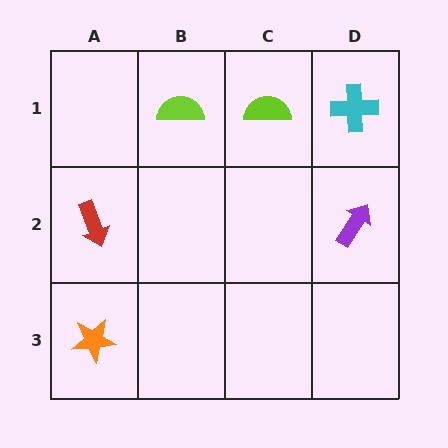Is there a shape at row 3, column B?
No, that cell is empty.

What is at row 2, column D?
A purple arrow.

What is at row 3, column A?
An orange star.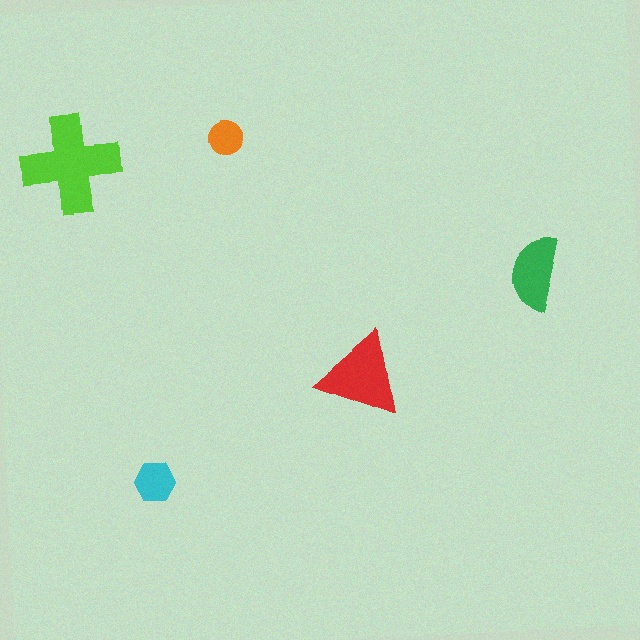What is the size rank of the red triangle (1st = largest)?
2nd.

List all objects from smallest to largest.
The orange circle, the cyan hexagon, the green semicircle, the red triangle, the lime cross.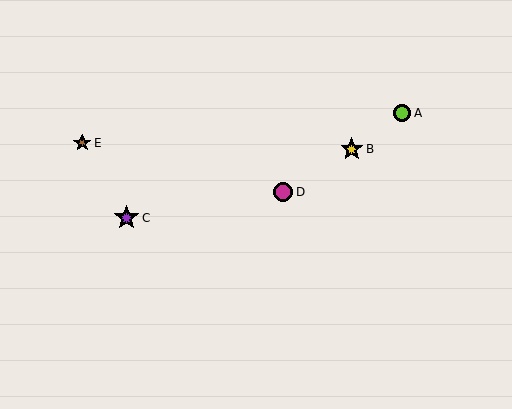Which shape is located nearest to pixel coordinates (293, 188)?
The magenta circle (labeled D) at (283, 192) is nearest to that location.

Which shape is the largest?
The purple star (labeled C) is the largest.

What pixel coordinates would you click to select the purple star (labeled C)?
Click at (126, 218) to select the purple star C.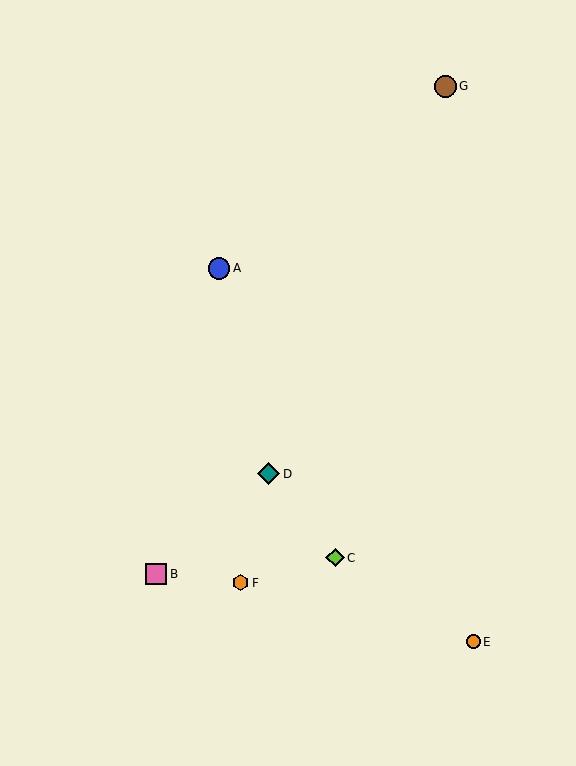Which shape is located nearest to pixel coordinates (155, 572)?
The pink square (labeled B) at (156, 574) is nearest to that location.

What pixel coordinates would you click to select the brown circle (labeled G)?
Click at (445, 86) to select the brown circle G.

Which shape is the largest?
The teal diamond (labeled D) is the largest.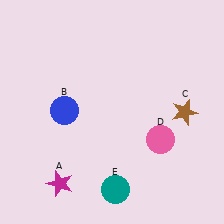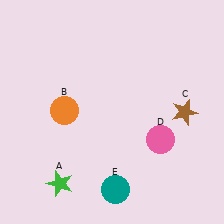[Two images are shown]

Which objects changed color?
A changed from magenta to green. B changed from blue to orange.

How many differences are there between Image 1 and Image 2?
There are 2 differences between the two images.